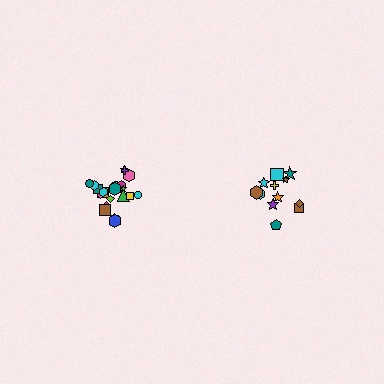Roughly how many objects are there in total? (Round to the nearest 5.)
Roughly 35 objects in total.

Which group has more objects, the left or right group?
The left group.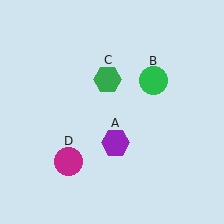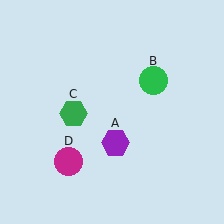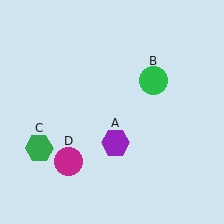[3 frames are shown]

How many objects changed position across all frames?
1 object changed position: green hexagon (object C).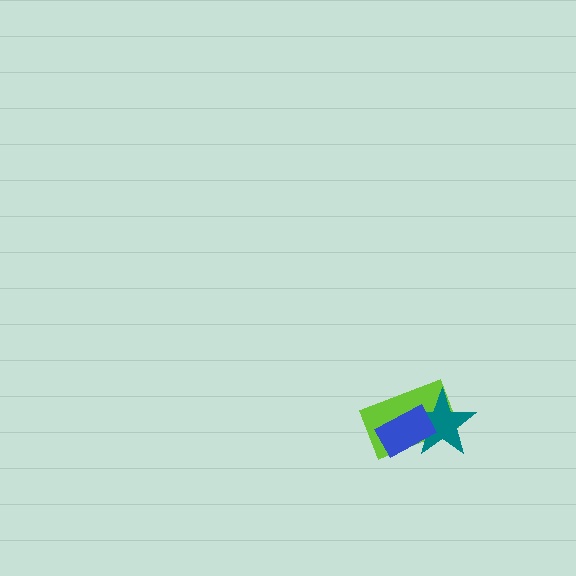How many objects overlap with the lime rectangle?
2 objects overlap with the lime rectangle.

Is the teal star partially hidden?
Yes, it is partially covered by another shape.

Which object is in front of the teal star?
The blue rectangle is in front of the teal star.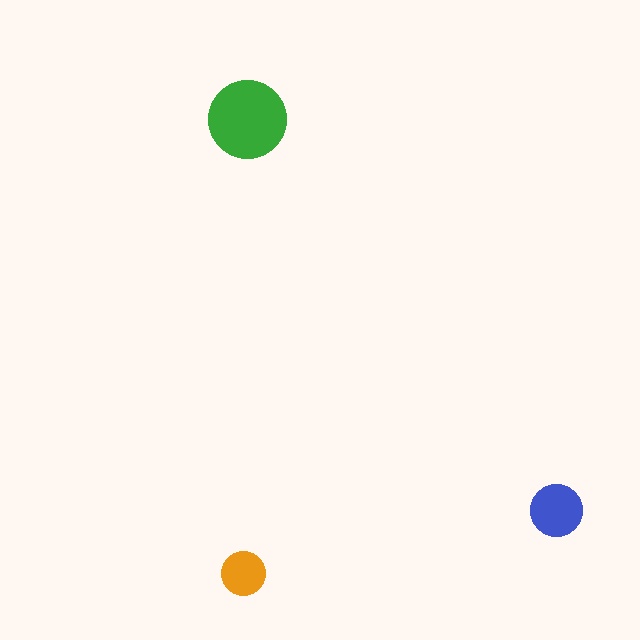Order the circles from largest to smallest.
the green one, the blue one, the orange one.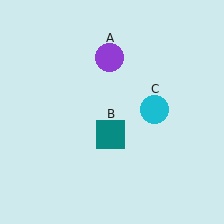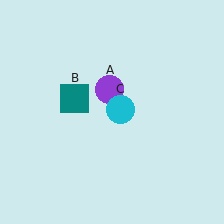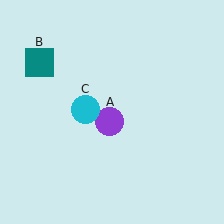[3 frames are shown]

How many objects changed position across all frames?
3 objects changed position: purple circle (object A), teal square (object B), cyan circle (object C).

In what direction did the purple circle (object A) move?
The purple circle (object A) moved down.